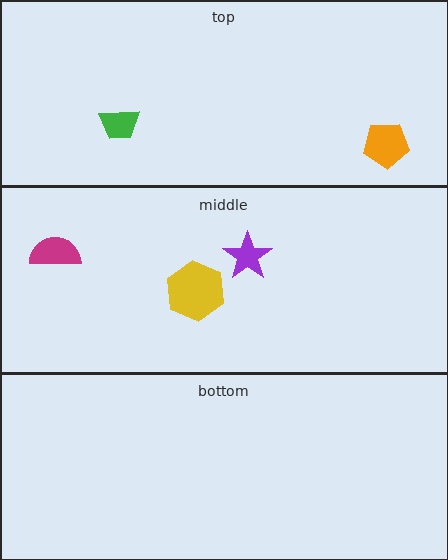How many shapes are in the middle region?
3.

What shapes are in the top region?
The orange pentagon, the green trapezoid.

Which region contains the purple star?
The middle region.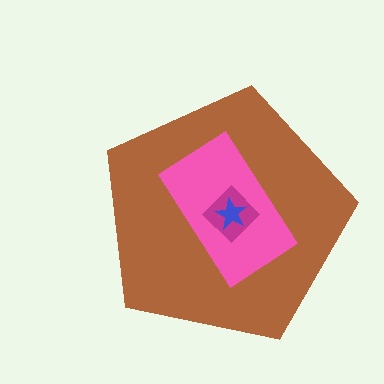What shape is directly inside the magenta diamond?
The blue star.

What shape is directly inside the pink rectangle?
The magenta diamond.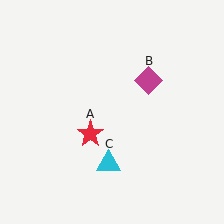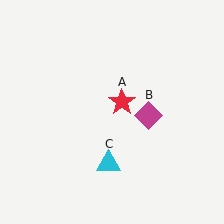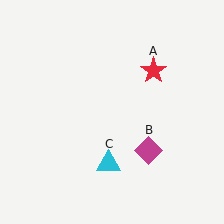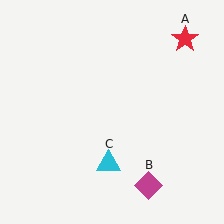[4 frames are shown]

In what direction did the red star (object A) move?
The red star (object A) moved up and to the right.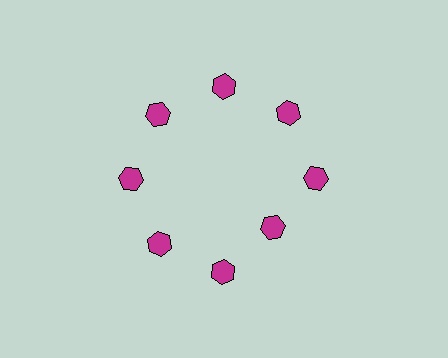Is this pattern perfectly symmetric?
No. The 8 magenta hexagons are arranged in a ring, but one element near the 4 o'clock position is pulled inward toward the center, breaking the 8-fold rotational symmetry.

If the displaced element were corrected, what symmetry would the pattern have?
It would have 8-fold rotational symmetry — the pattern would map onto itself every 45 degrees.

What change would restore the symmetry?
The symmetry would be restored by moving it outward, back onto the ring so that all 8 hexagons sit at equal angles and equal distance from the center.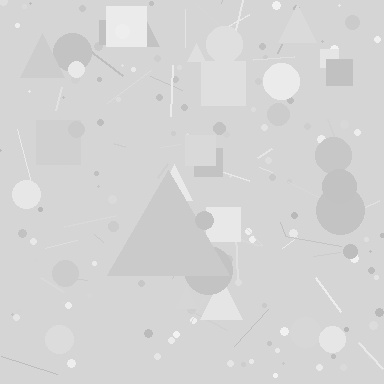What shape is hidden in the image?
A triangle is hidden in the image.